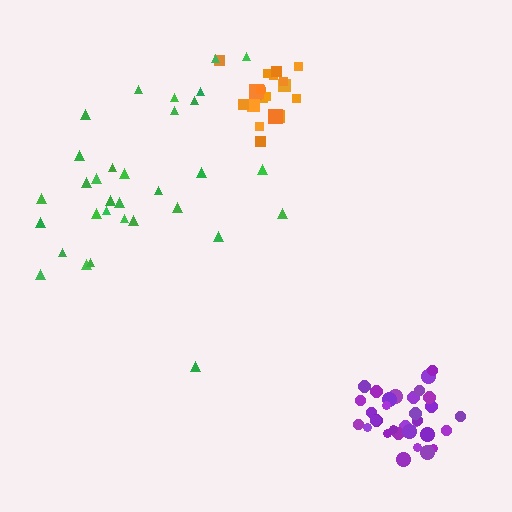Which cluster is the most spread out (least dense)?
Green.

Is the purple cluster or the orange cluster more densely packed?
Orange.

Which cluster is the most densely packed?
Orange.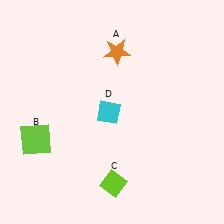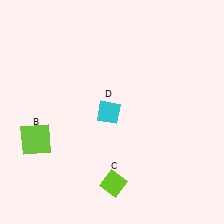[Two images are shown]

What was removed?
The orange star (A) was removed in Image 2.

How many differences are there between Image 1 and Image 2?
There is 1 difference between the two images.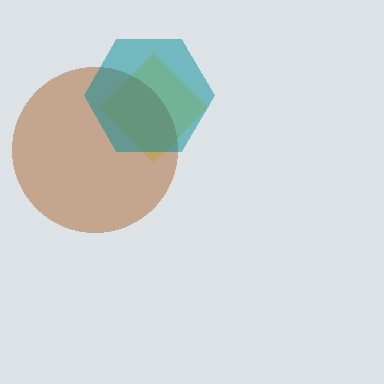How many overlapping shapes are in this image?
There are 3 overlapping shapes in the image.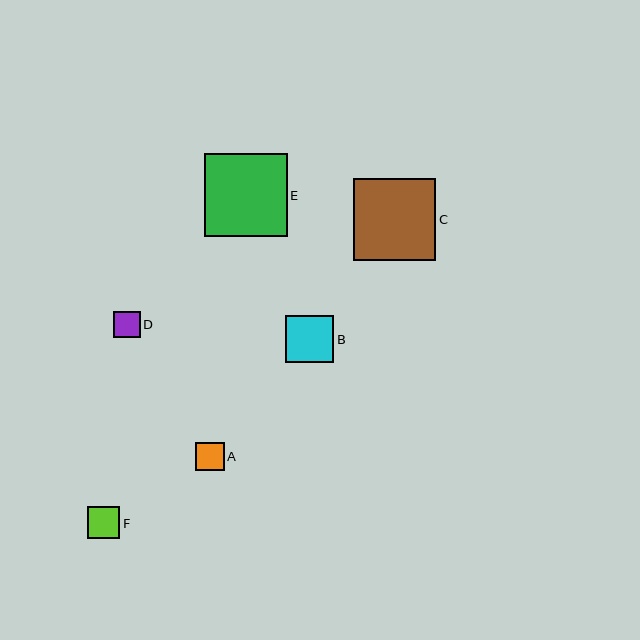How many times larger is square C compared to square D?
Square C is approximately 3.1 times the size of square D.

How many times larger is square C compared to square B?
Square C is approximately 1.7 times the size of square B.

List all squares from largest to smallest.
From largest to smallest: E, C, B, F, A, D.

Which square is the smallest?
Square D is the smallest with a size of approximately 26 pixels.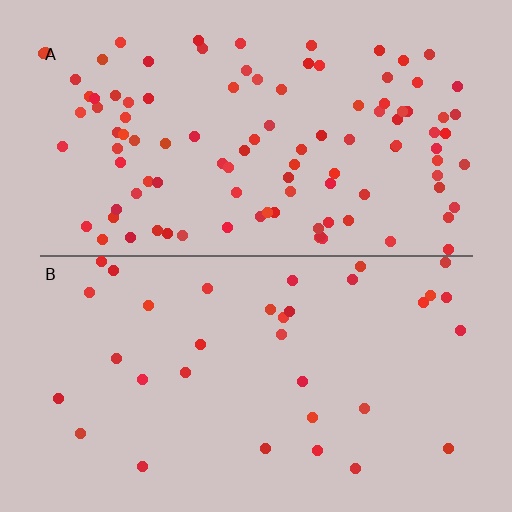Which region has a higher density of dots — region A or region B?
A (the top).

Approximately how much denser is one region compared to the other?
Approximately 3.1× — region A over region B.